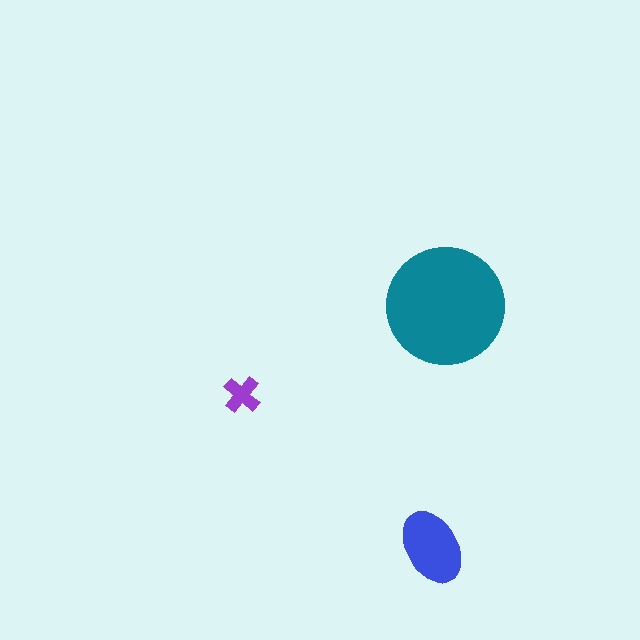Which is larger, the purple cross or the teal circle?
The teal circle.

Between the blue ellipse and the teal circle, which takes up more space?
The teal circle.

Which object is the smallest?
The purple cross.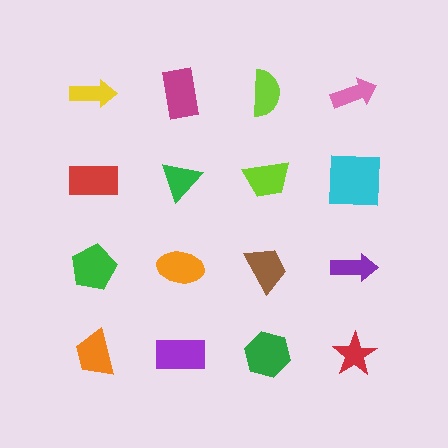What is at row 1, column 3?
A lime semicircle.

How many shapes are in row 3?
4 shapes.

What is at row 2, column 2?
A green triangle.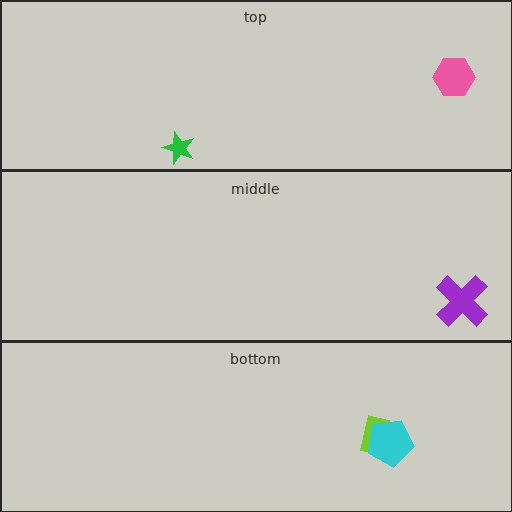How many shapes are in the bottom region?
2.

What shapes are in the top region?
The pink hexagon, the green star.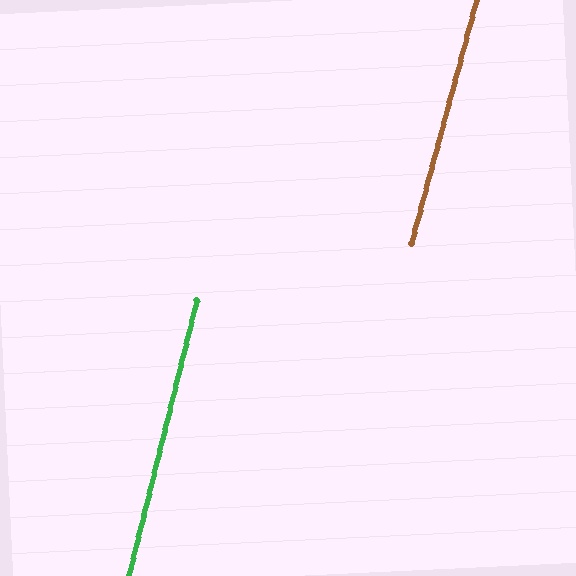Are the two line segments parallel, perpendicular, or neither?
Parallel — their directions differ by only 1.2°.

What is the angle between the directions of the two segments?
Approximately 1 degree.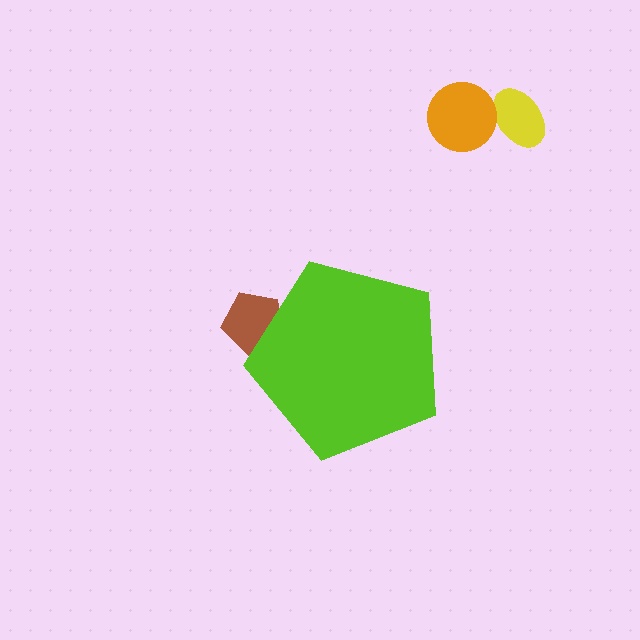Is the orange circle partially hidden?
No, the orange circle is fully visible.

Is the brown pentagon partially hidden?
Yes, the brown pentagon is partially hidden behind the lime pentagon.